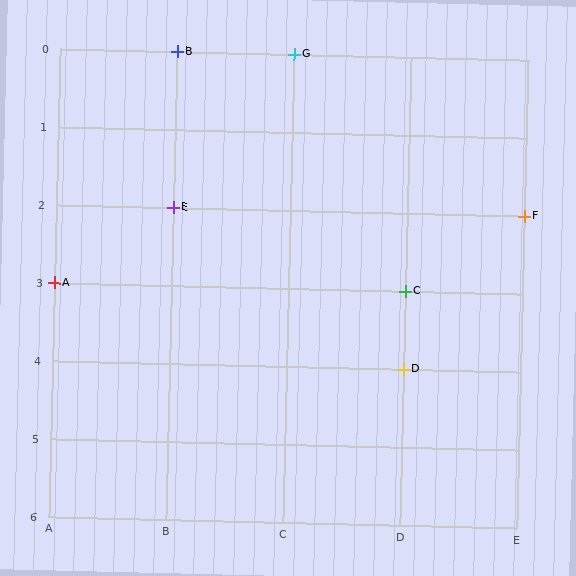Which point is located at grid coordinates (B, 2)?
Point E is at (B, 2).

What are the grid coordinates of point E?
Point E is at grid coordinates (B, 2).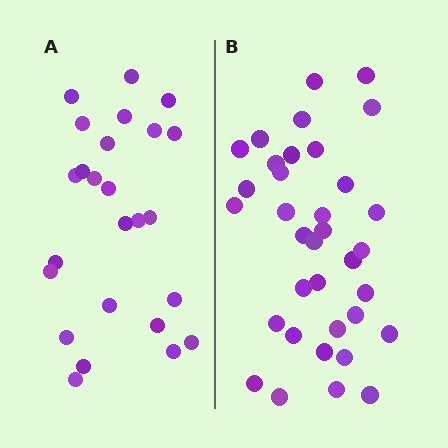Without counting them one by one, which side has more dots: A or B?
Region B (the right region) has more dots.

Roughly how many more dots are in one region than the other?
Region B has roughly 10 or so more dots than region A.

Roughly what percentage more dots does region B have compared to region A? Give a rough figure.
About 40% more.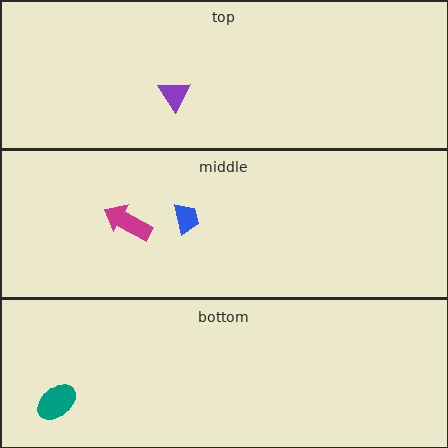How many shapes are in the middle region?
2.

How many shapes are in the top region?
1.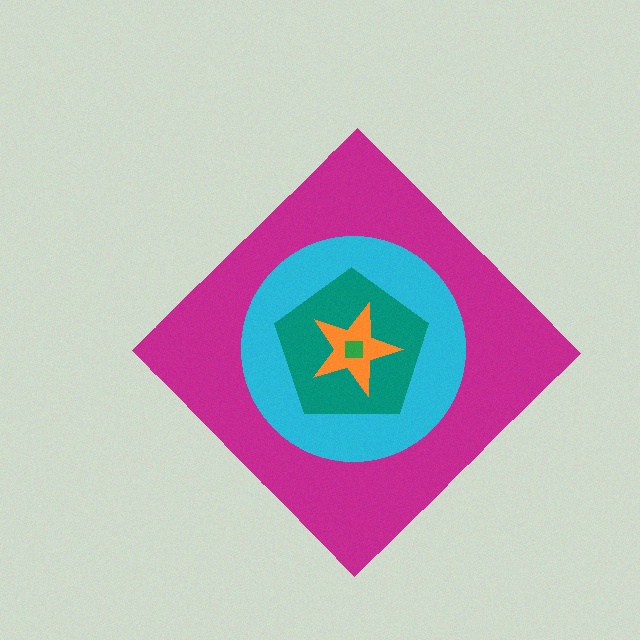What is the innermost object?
The green square.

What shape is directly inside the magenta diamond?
The cyan circle.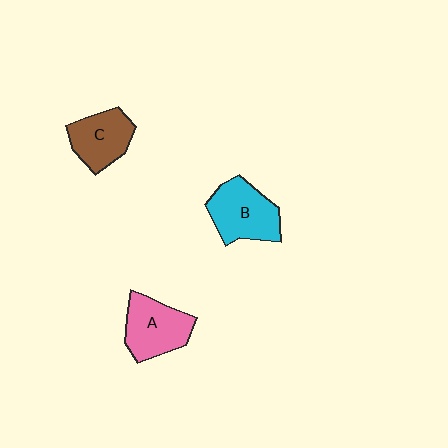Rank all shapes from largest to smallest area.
From largest to smallest: B (cyan), A (pink), C (brown).